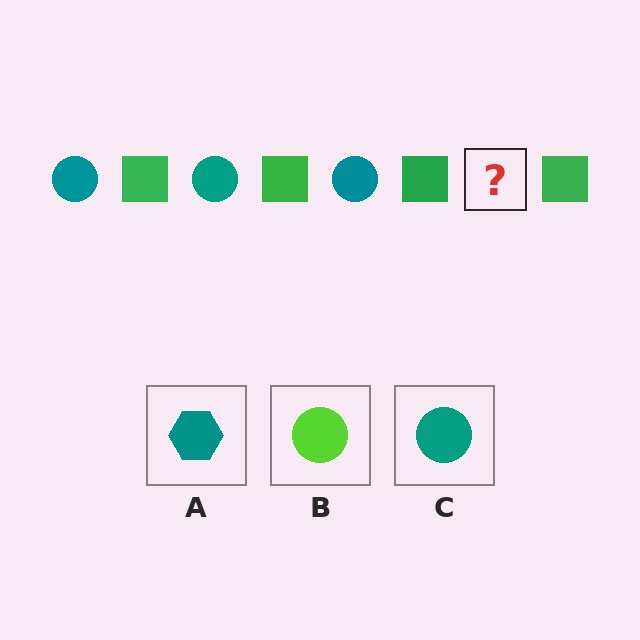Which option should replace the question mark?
Option C.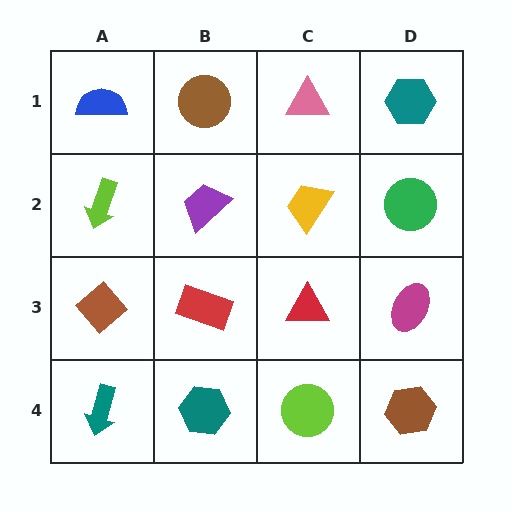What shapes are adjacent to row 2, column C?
A pink triangle (row 1, column C), a red triangle (row 3, column C), a purple trapezoid (row 2, column B), a green circle (row 2, column D).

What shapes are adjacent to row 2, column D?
A teal hexagon (row 1, column D), a magenta ellipse (row 3, column D), a yellow trapezoid (row 2, column C).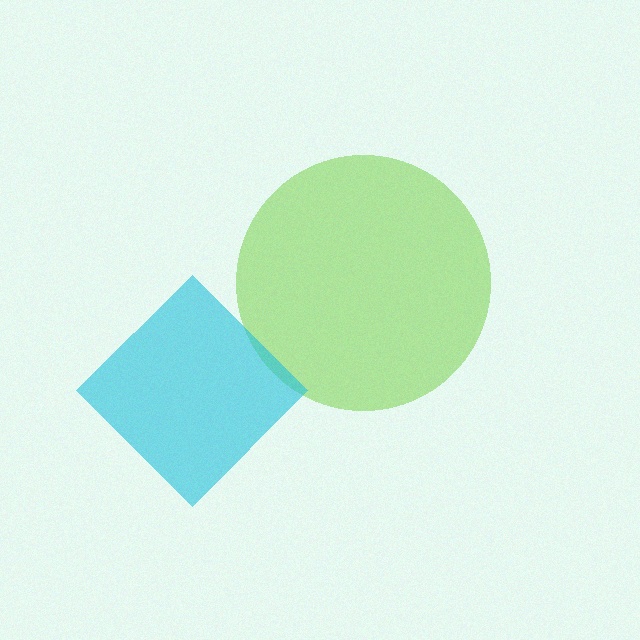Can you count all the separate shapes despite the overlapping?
Yes, there are 2 separate shapes.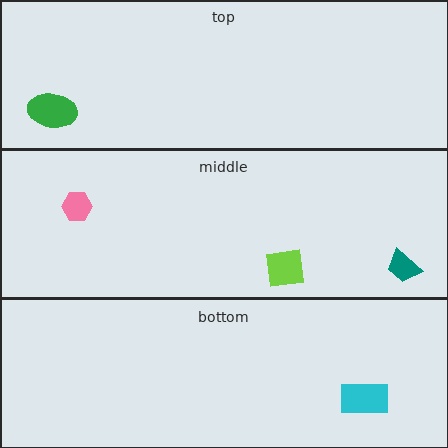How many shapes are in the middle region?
3.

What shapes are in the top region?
The green ellipse.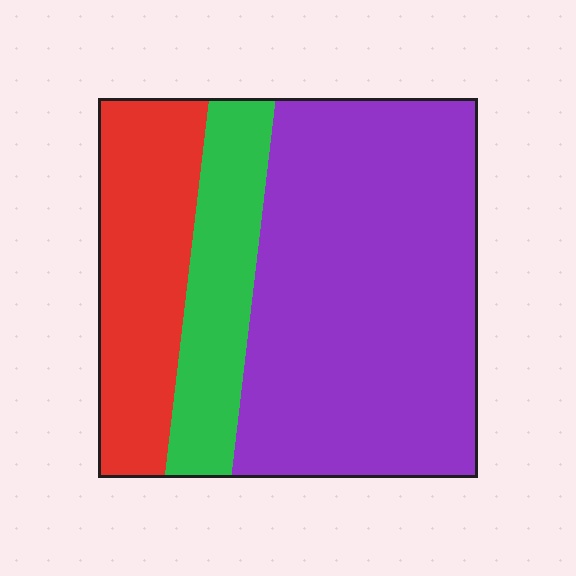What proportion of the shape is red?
Red covers roughly 25% of the shape.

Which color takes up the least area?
Green, at roughly 20%.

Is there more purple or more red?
Purple.